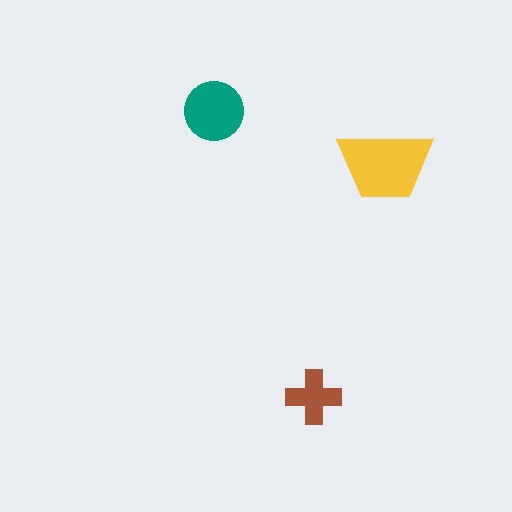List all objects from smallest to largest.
The brown cross, the teal circle, the yellow trapezoid.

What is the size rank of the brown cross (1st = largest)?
3rd.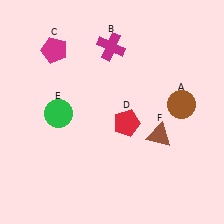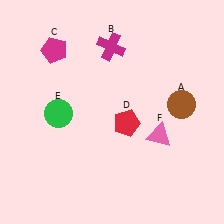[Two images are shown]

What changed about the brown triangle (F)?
In Image 1, F is brown. In Image 2, it changed to pink.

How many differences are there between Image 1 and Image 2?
There is 1 difference between the two images.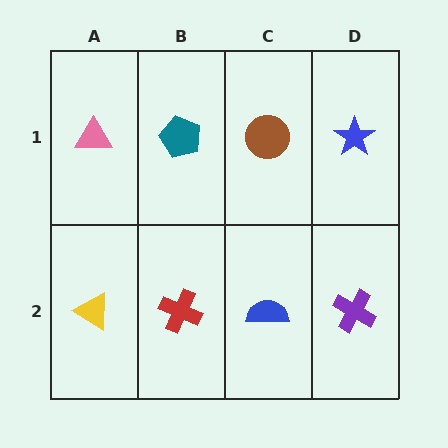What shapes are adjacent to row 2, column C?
A brown circle (row 1, column C), a red cross (row 2, column B), a purple cross (row 2, column D).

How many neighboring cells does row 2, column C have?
3.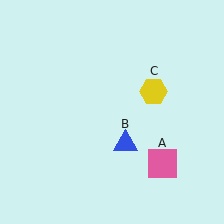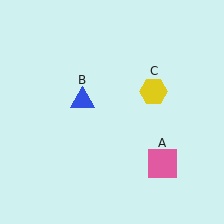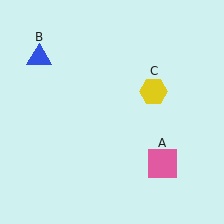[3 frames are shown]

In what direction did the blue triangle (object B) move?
The blue triangle (object B) moved up and to the left.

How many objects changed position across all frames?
1 object changed position: blue triangle (object B).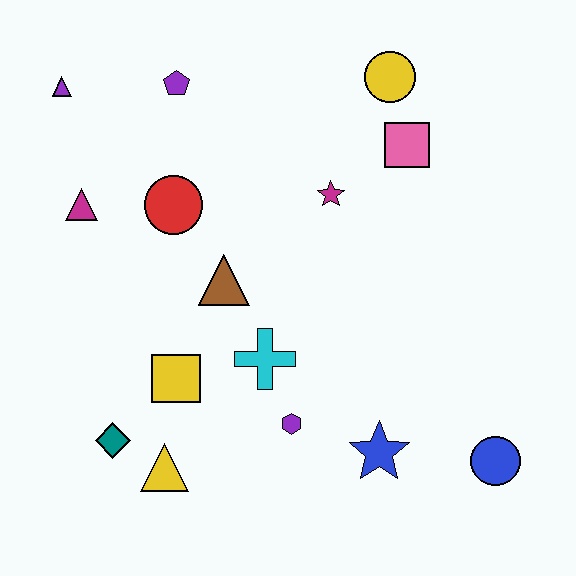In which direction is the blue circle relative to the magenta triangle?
The blue circle is to the right of the magenta triangle.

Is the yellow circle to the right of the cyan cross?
Yes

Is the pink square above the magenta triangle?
Yes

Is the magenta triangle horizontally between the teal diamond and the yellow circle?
No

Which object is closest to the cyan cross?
The purple hexagon is closest to the cyan cross.